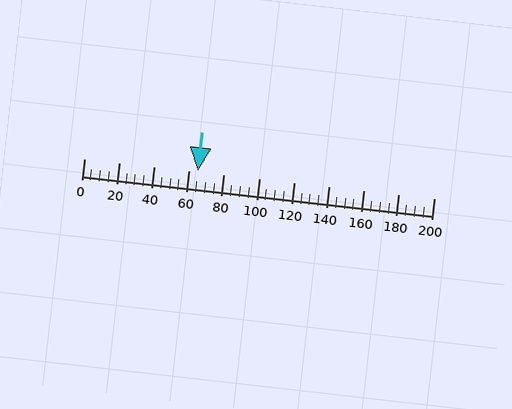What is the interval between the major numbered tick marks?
The major tick marks are spaced 20 units apart.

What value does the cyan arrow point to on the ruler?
The cyan arrow points to approximately 65.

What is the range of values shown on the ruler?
The ruler shows values from 0 to 200.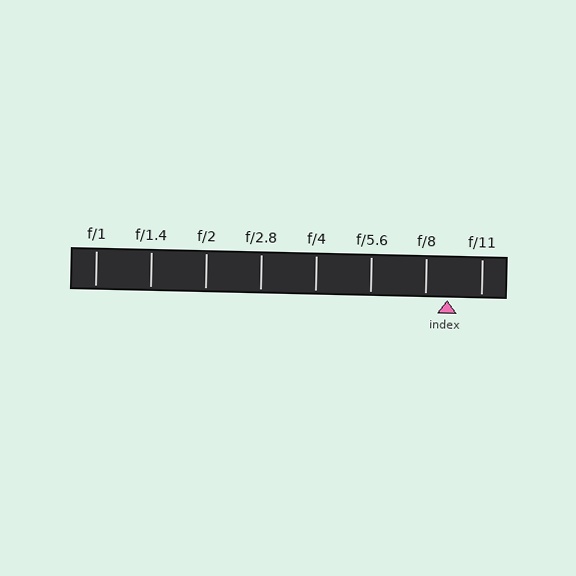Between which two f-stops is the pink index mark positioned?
The index mark is between f/8 and f/11.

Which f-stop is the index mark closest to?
The index mark is closest to f/8.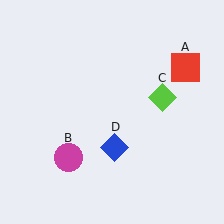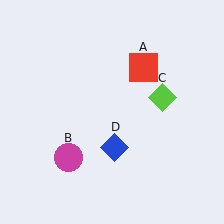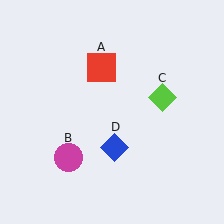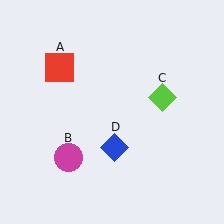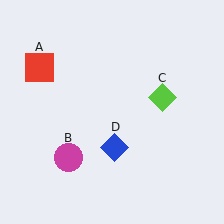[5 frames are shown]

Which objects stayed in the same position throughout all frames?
Magenta circle (object B) and lime diamond (object C) and blue diamond (object D) remained stationary.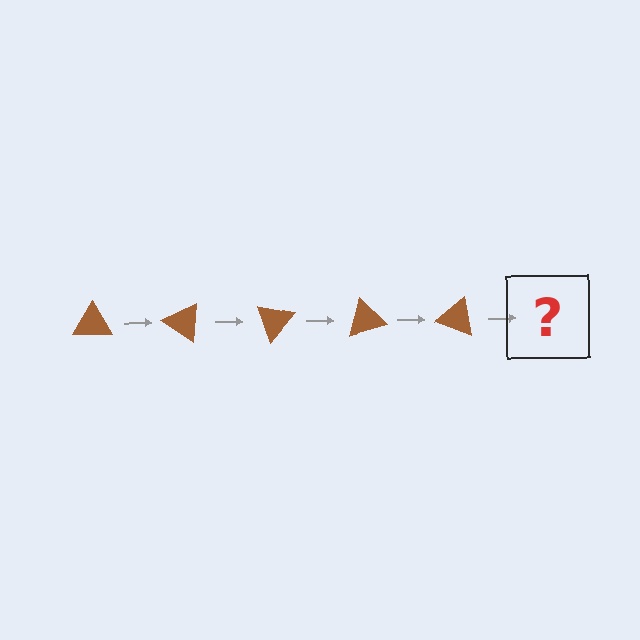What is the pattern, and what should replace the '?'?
The pattern is that the triangle rotates 35 degrees each step. The '?' should be a brown triangle rotated 175 degrees.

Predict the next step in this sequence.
The next step is a brown triangle rotated 175 degrees.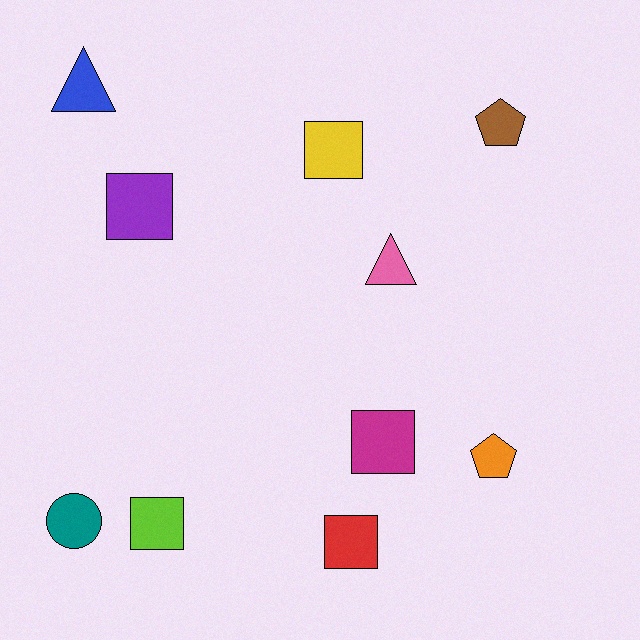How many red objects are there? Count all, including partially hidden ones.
There is 1 red object.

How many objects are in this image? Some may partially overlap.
There are 10 objects.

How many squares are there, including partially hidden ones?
There are 5 squares.